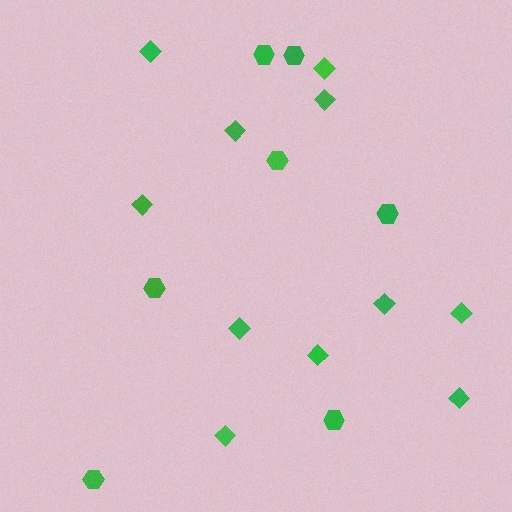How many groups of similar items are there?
There are 2 groups: one group of hexagons (7) and one group of diamonds (11).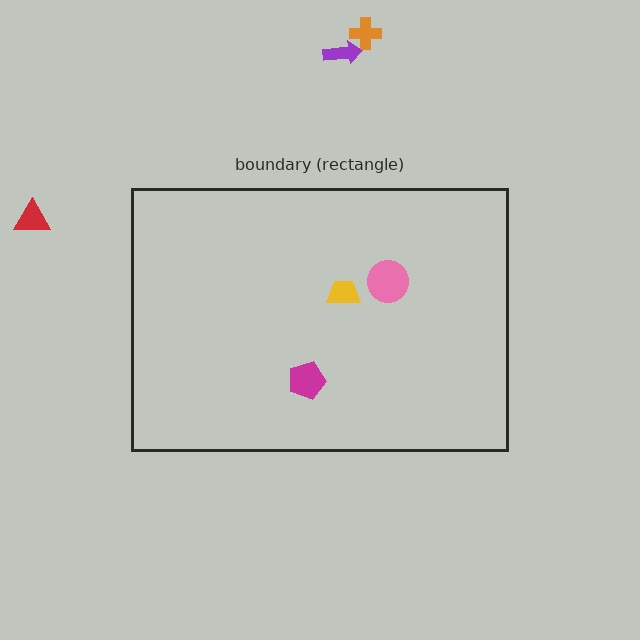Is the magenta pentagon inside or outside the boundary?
Inside.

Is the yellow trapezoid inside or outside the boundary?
Inside.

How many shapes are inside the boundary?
3 inside, 3 outside.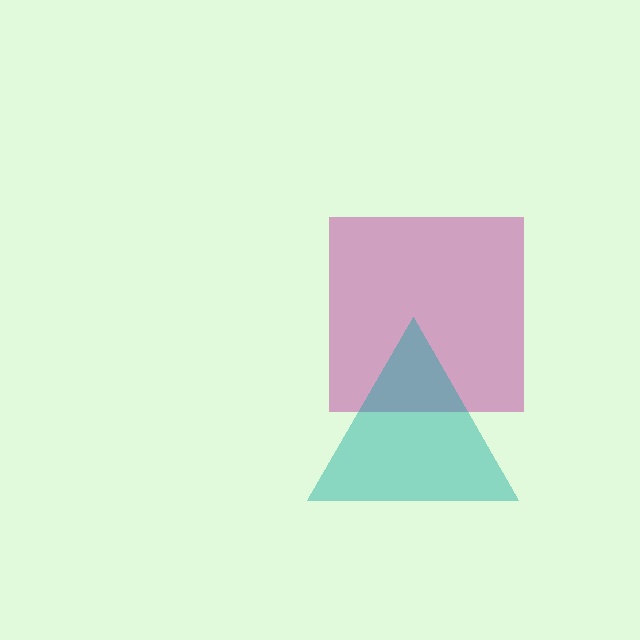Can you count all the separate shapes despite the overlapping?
Yes, there are 2 separate shapes.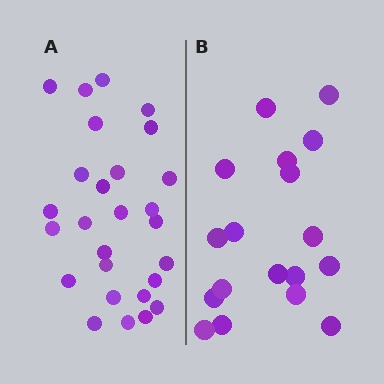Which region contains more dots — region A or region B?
Region A (the left region) has more dots.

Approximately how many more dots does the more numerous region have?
Region A has roughly 8 or so more dots than region B.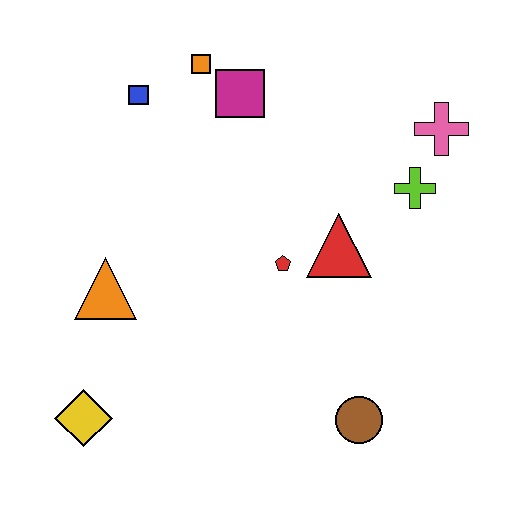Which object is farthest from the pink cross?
The yellow diamond is farthest from the pink cross.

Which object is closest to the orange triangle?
The yellow diamond is closest to the orange triangle.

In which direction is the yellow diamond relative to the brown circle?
The yellow diamond is to the left of the brown circle.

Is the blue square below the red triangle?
No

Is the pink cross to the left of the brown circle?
No